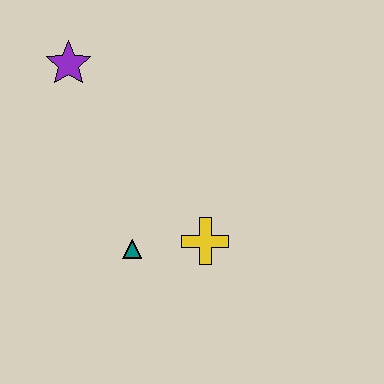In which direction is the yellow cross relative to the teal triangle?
The yellow cross is to the right of the teal triangle.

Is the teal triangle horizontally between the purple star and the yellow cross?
Yes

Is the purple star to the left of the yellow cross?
Yes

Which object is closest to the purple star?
The teal triangle is closest to the purple star.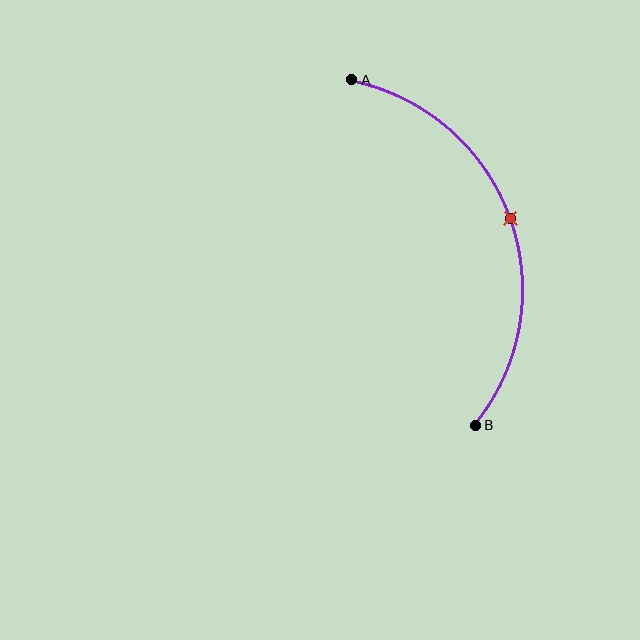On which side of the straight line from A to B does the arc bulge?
The arc bulges to the right of the straight line connecting A and B.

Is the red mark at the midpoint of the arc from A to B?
Yes. The red mark lies on the arc at equal arc-length from both A and B — it is the arc midpoint.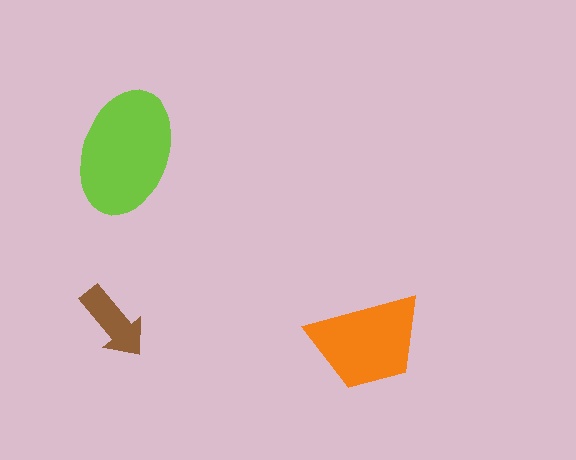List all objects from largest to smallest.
The lime ellipse, the orange trapezoid, the brown arrow.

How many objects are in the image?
There are 3 objects in the image.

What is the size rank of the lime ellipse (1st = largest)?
1st.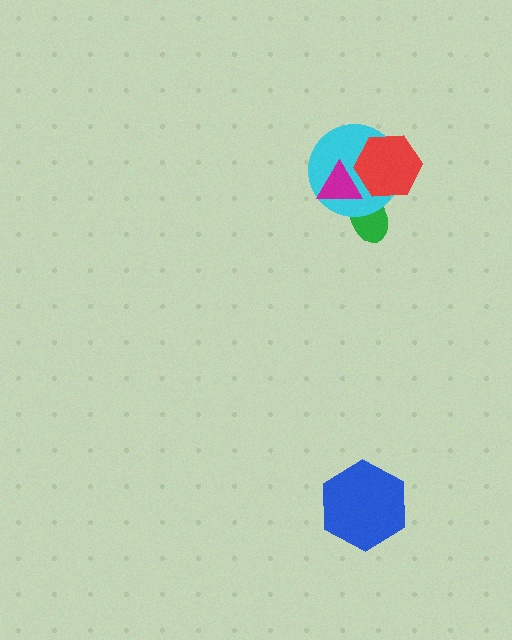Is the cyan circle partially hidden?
Yes, it is partially covered by another shape.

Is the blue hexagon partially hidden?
No, no other shape covers it.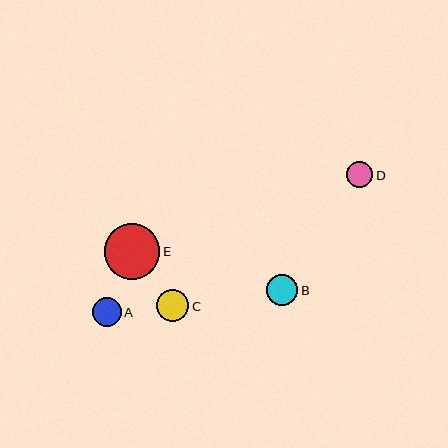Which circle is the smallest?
Circle D is the smallest with a size of approximately 26 pixels.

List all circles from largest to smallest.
From largest to smallest: E, C, B, A, D.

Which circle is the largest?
Circle E is the largest with a size of approximately 55 pixels.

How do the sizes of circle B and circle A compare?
Circle B and circle A are approximately the same size.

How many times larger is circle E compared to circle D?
Circle E is approximately 2.1 times the size of circle D.